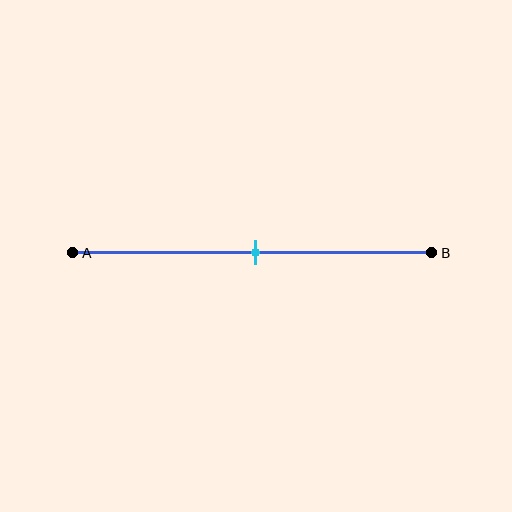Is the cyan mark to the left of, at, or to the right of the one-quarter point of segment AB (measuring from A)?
The cyan mark is to the right of the one-quarter point of segment AB.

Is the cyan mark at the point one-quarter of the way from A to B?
No, the mark is at about 50% from A, not at the 25% one-quarter point.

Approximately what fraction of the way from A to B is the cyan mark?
The cyan mark is approximately 50% of the way from A to B.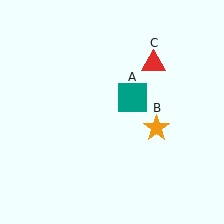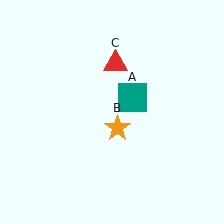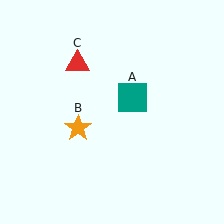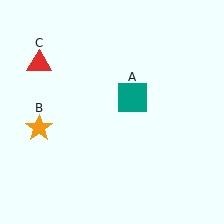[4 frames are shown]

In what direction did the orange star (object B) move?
The orange star (object B) moved left.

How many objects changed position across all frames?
2 objects changed position: orange star (object B), red triangle (object C).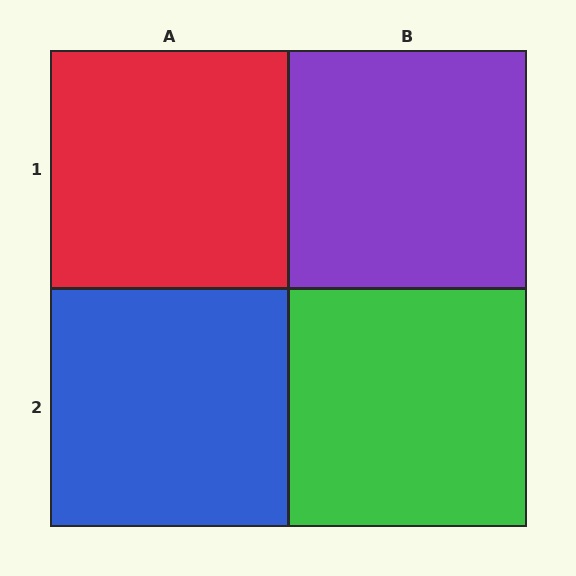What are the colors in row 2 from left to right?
Blue, green.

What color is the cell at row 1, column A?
Red.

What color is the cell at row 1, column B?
Purple.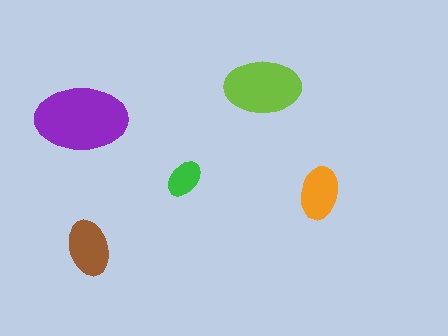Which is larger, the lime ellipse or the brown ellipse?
The lime one.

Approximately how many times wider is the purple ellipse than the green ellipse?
About 2.5 times wider.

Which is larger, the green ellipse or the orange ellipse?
The orange one.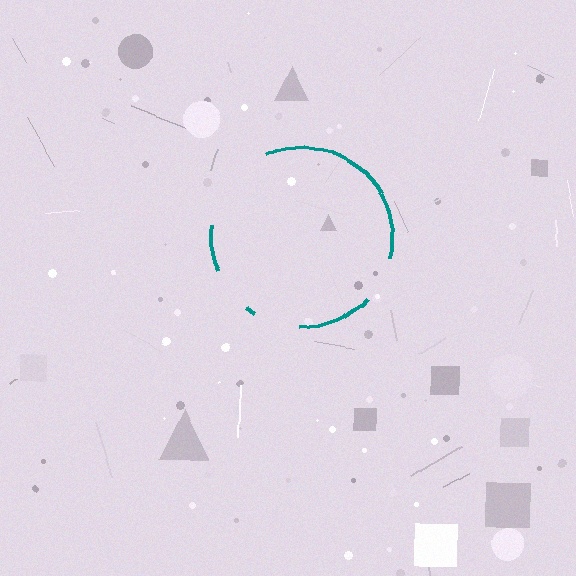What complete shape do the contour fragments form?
The contour fragments form a circle.